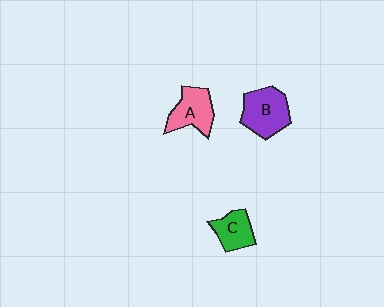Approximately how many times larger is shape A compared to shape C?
Approximately 1.3 times.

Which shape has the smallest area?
Shape C (green).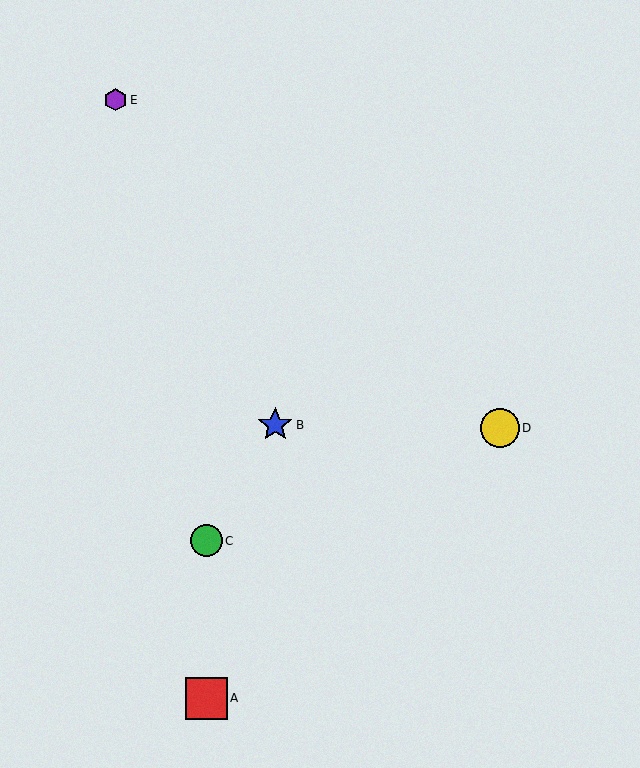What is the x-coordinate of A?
Object A is at x≈206.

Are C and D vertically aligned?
No, C is at x≈206 and D is at x≈500.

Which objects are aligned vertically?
Objects A, C are aligned vertically.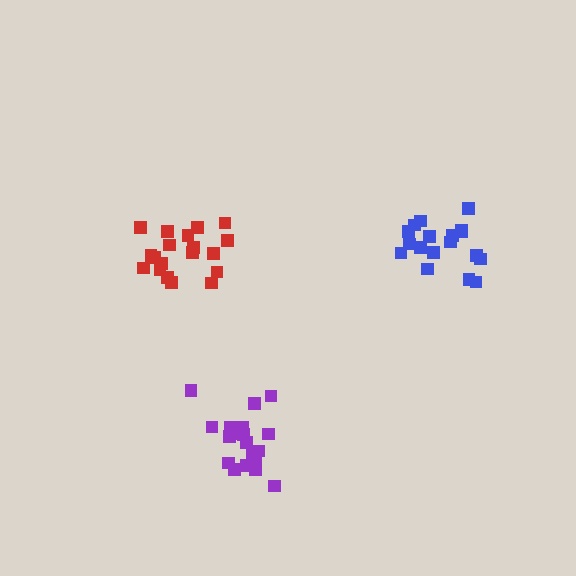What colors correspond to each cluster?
The clusters are colored: purple, red, blue.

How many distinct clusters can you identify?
There are 3 distinct clusters.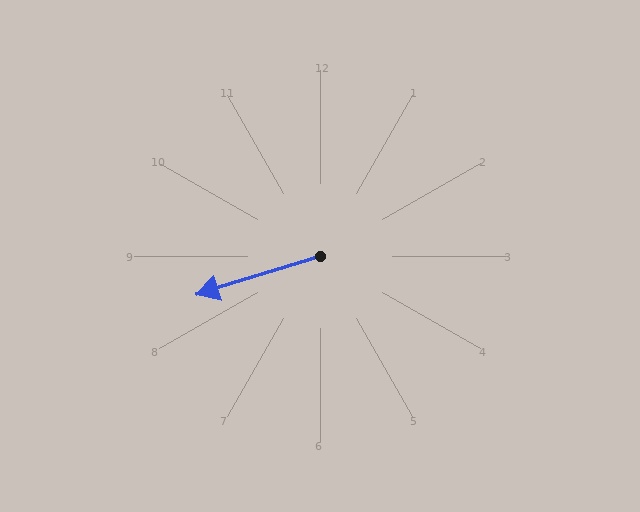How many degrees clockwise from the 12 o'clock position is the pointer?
Approximately 253 degrees.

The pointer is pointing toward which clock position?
Roughly 8 o'clock.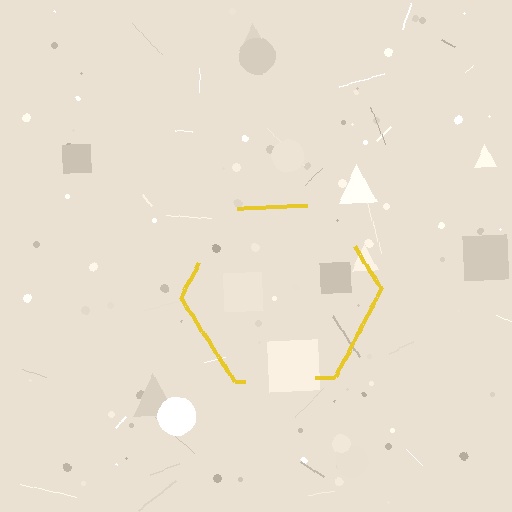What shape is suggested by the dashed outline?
The dashed outline suggests a hexagon.